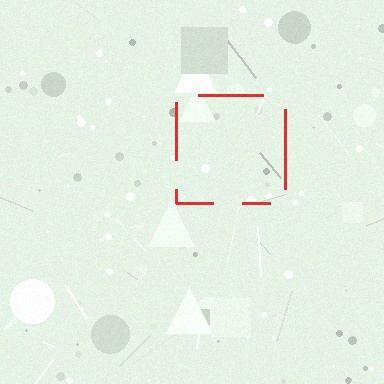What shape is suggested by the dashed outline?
The dashed outline suggests a square.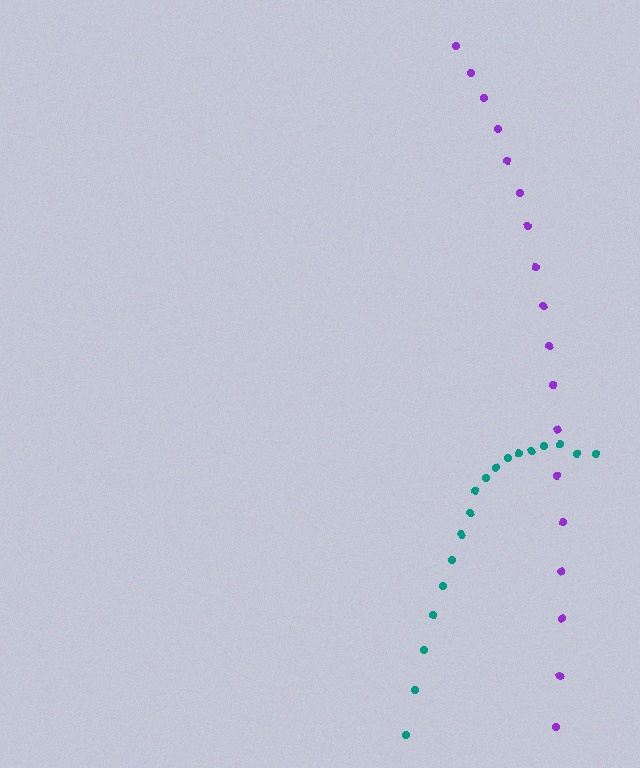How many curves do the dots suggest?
There are 2 distinct paths.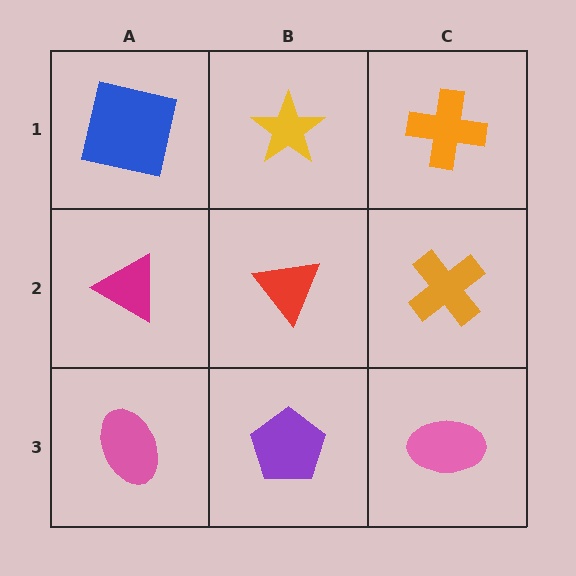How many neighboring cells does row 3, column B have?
3.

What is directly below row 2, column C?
A pink ellipse.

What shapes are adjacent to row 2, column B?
A yellow star (row 1, column B), a purple pentagon (row 3, column B), a magenta triangle (row 2, column A), an orange cross (row 2, column C).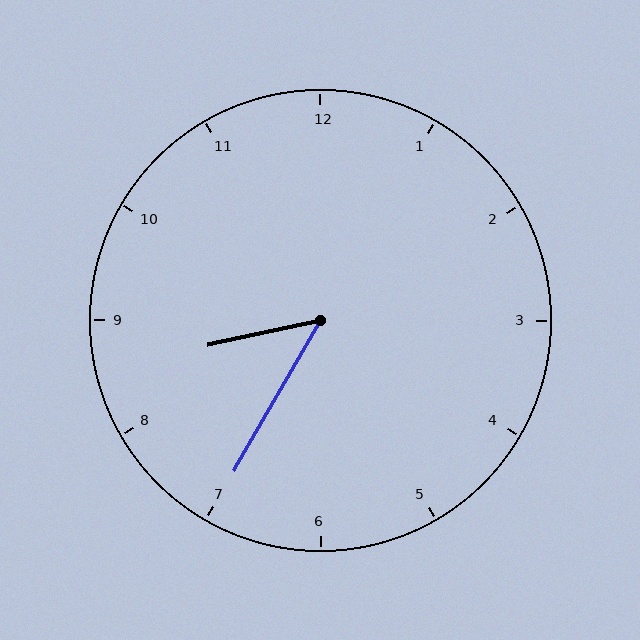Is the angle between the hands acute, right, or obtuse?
It is acute.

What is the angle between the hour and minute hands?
Approximately 48 degrees.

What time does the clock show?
8:35.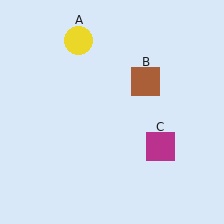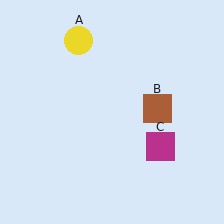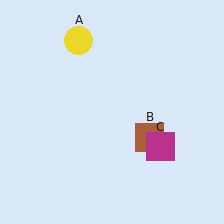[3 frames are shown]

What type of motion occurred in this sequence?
The brown square (object B) rotated clockwise around the center of the scene.